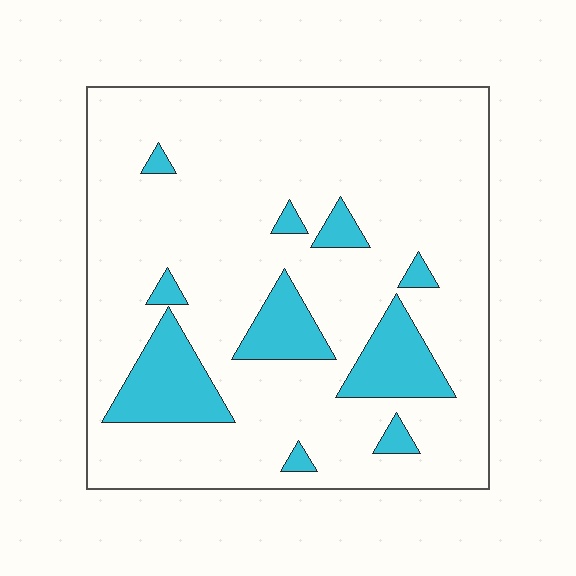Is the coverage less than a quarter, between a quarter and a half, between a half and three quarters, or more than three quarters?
Less than a quarter.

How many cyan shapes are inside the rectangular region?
10.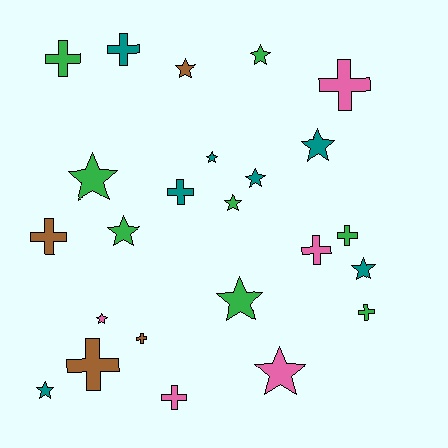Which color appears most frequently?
Green, with 8 objects.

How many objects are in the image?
There are 24 objects.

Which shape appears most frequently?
Star, with 13 objects.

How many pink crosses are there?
There are 3 pink crosses.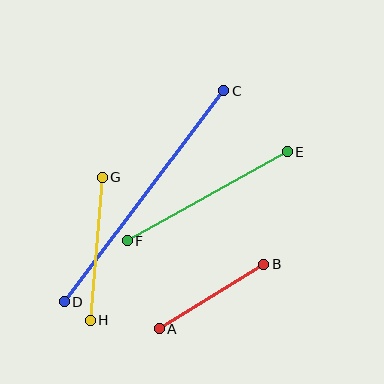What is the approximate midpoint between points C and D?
The midpoint is at approximately (144, 196) pixels.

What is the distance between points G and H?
The distance is approximately 143 pixels.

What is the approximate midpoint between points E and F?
The midpoint is at approximately (207, 196) pixels.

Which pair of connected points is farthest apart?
Points C and D are farthest apart.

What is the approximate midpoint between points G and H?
The midpoint is at approximately (96, 249) pixels.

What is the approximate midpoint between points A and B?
The midpoint is at approximately (212, 296) pixels.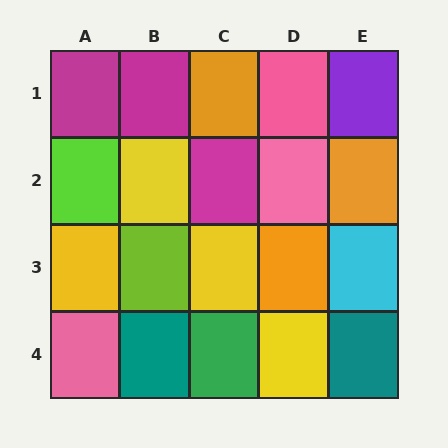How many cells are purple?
1 cell is purple.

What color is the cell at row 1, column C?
Orange.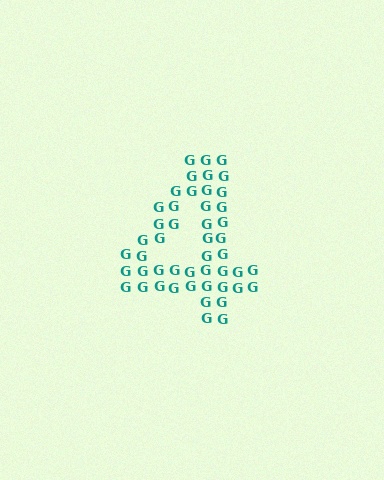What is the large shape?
The large shape is the digit 4.